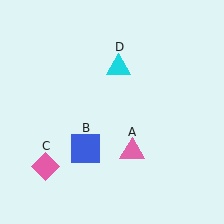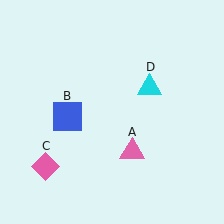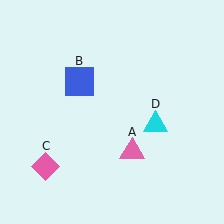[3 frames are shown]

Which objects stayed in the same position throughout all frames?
Pink triangle (object A) and pink diamond (object C) remained stationary.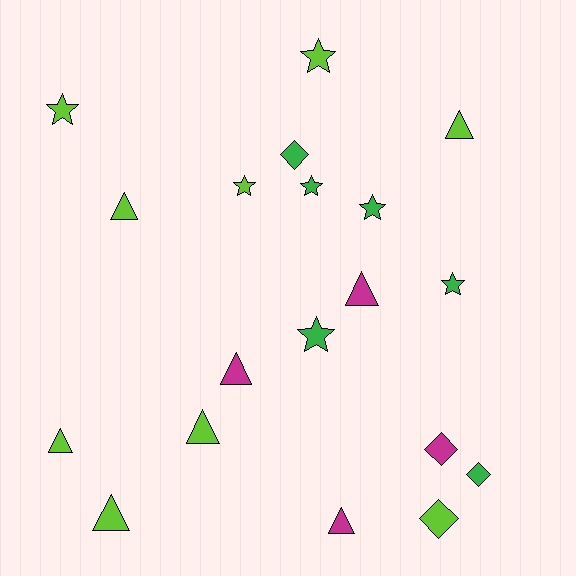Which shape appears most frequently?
Triangle, with 8 objects.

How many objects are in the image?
There are 19 objects.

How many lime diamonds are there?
There is 1 lime diamond.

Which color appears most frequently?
Lime, with 9 objects.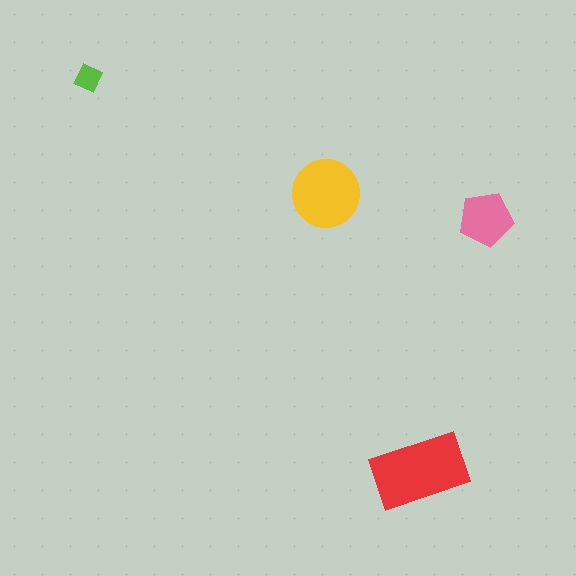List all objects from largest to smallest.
The red rectangle, the yellow circle, the pink pentagon, the lime diamond.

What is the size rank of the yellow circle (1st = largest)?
2nd.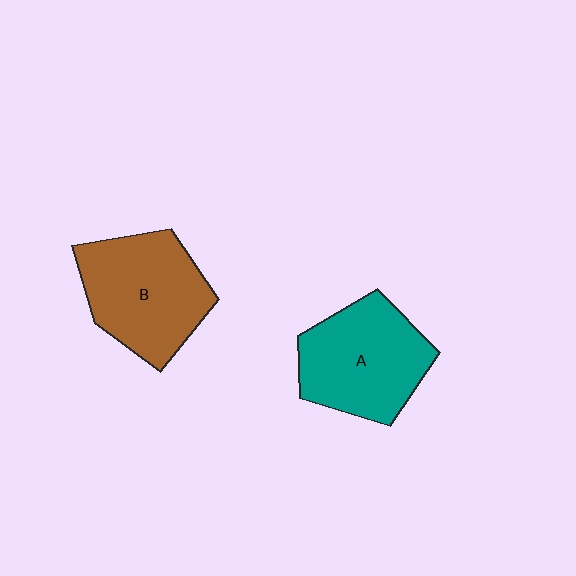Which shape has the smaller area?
Shape A (teal).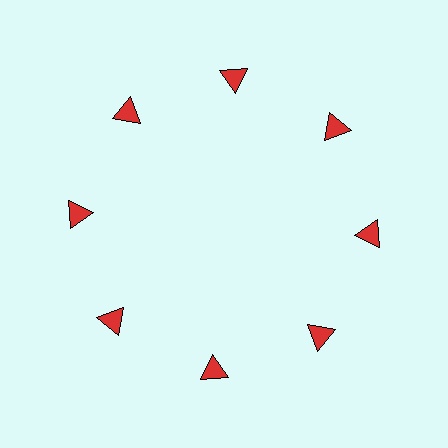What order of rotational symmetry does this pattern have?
This pattern has 8-fold rotational symmetry.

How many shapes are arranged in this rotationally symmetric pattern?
There are 8 shapes, arranged in 8 groups of 1.